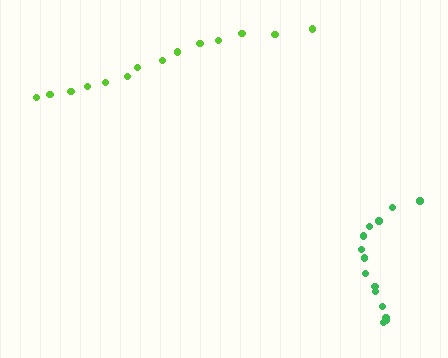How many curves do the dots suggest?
There are 2 distinct paths.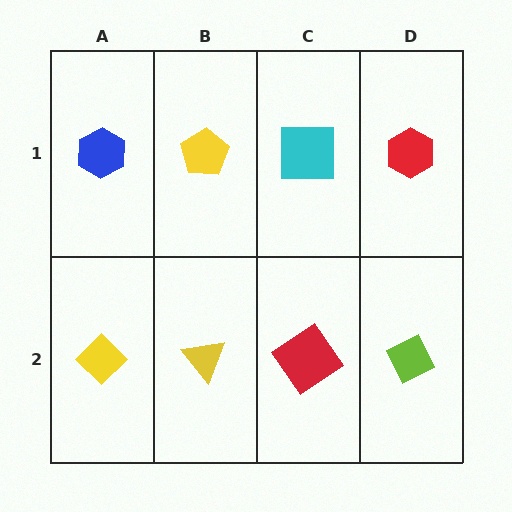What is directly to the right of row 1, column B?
A cyan square.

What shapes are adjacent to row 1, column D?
A lime diamond (row 2, column D), a cyan square (row 1, column C).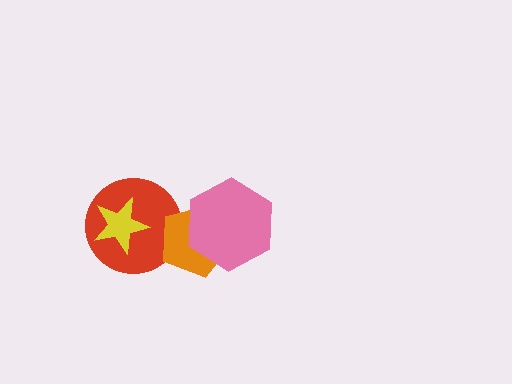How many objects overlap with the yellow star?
1 object overlaps with the yellow star.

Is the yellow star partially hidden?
No, no other shape covers it.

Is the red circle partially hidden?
Yes, it is partially covered by another shape.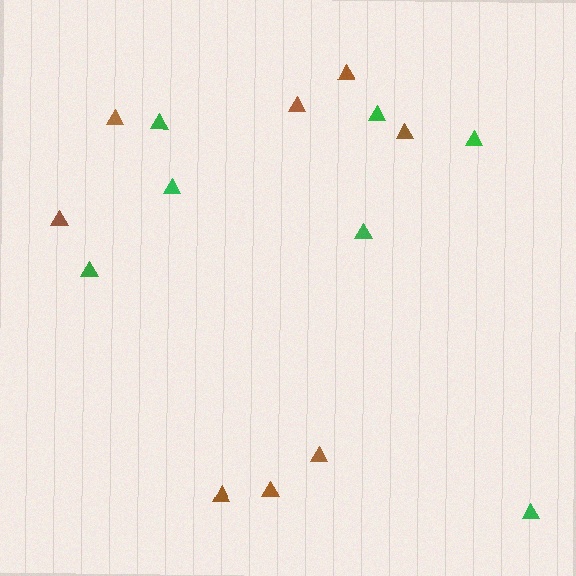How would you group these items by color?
There are 2 groups: one group of brown triangles (8) and one group of green triangles (7).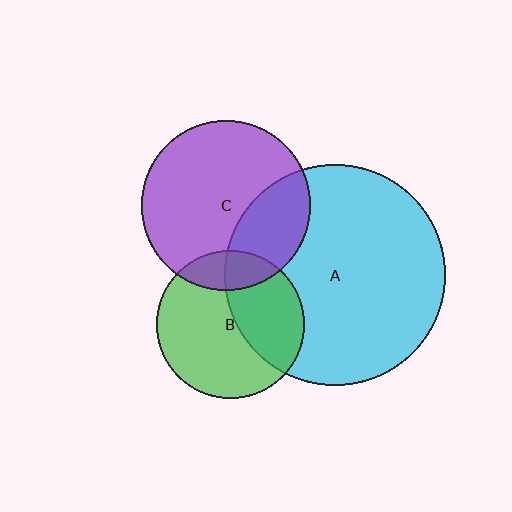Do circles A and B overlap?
Yes.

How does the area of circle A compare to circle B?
Approximately 2.2 times.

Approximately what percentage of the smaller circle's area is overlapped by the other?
Approximately 40%.